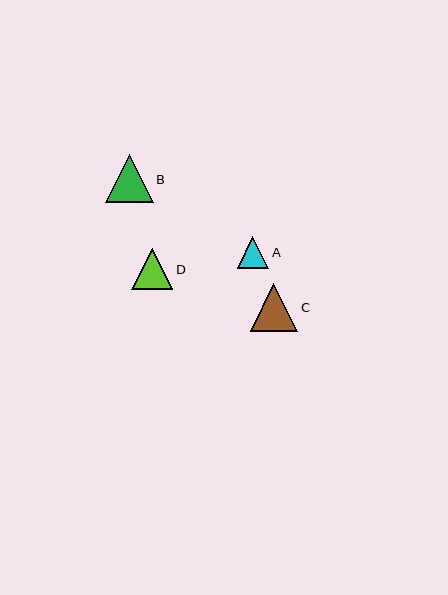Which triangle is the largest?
Triangle B is the largest with a size of approximately 48 pixels.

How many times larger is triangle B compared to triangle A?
Triangle B is approximately 1.5 times the size of triangle A.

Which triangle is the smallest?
Triangle A is the smallest with a size of approximately 32 pixels.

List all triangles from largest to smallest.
From largest to smallest: B, C, D, A.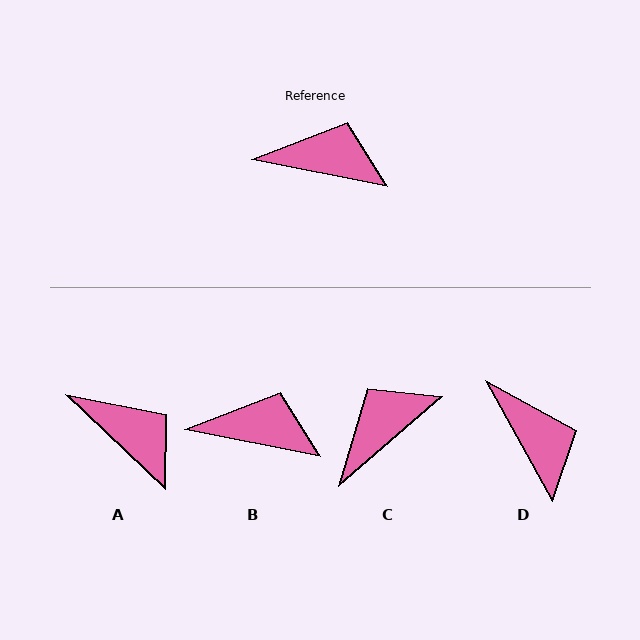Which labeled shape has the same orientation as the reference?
B.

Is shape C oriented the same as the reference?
No, it is off by about 52 degrees.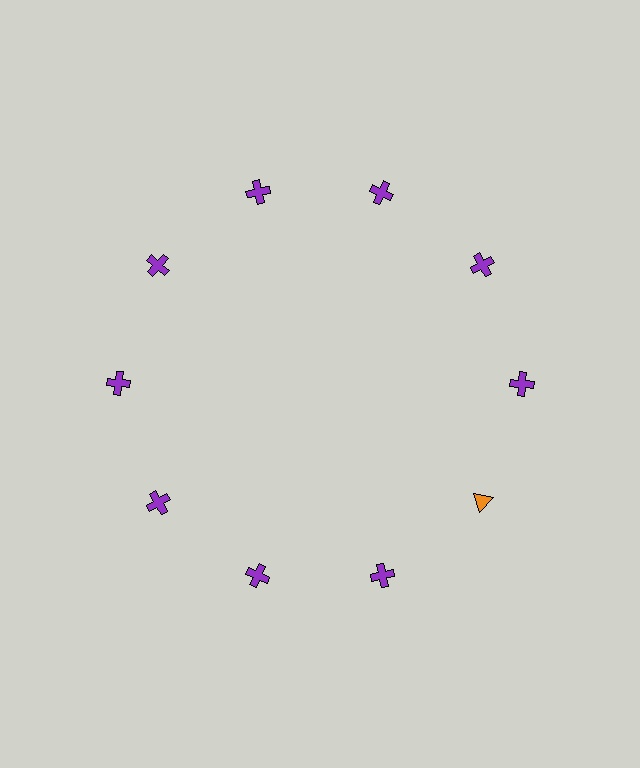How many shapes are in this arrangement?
There are 10 shapes arranged in a ring pattern.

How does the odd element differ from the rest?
It differs in both color (orange instead of purple) and shape (triangle instead of cross).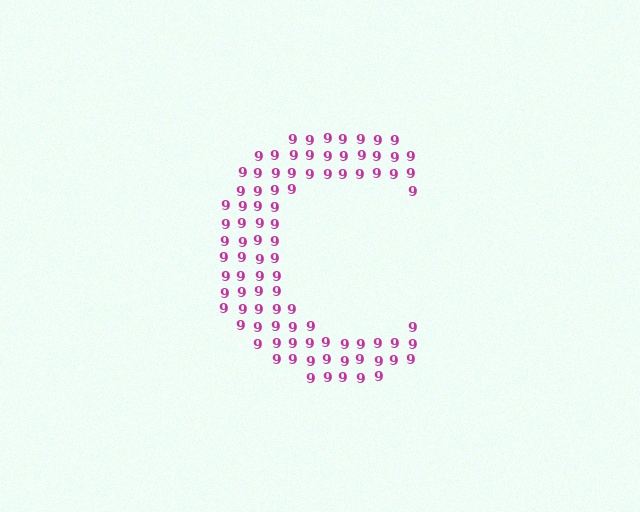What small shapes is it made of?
It is made of small digit 9's.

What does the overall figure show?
The overall figure shows the letter C.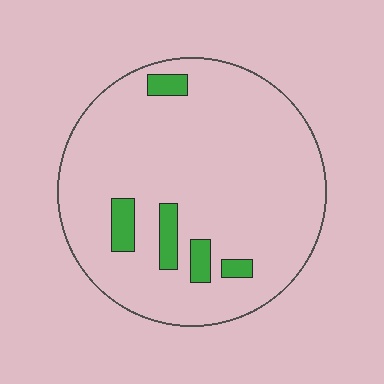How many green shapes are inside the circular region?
5.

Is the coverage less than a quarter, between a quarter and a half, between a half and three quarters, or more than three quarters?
Less than a quarter.